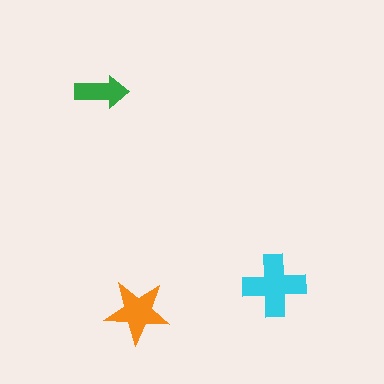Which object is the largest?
The cyan cross.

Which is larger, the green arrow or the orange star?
The orange star.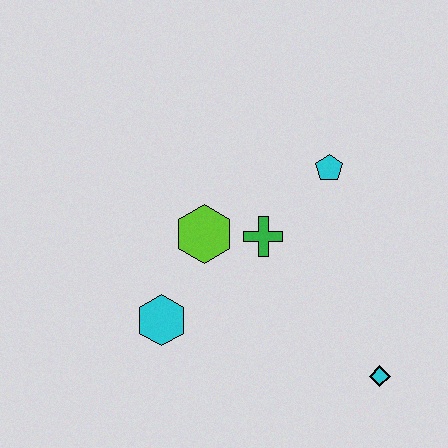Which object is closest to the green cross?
The lime hexagon is closest to the green cross.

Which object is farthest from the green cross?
The cyan diamond is farthest from the green cross.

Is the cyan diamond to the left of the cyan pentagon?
No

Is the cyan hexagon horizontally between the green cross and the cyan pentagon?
No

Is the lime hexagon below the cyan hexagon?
No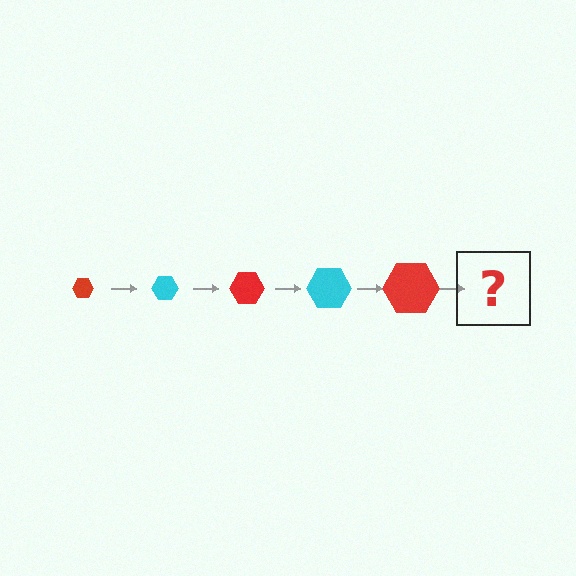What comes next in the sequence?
The next element should be a cyan hexagon, larger than the previous one.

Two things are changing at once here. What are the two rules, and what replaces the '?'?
The two rules are that the hexagon grows larger each step and the color cycles through red and cyan. The '?' should be a cyan hexagon, larger than the previous one.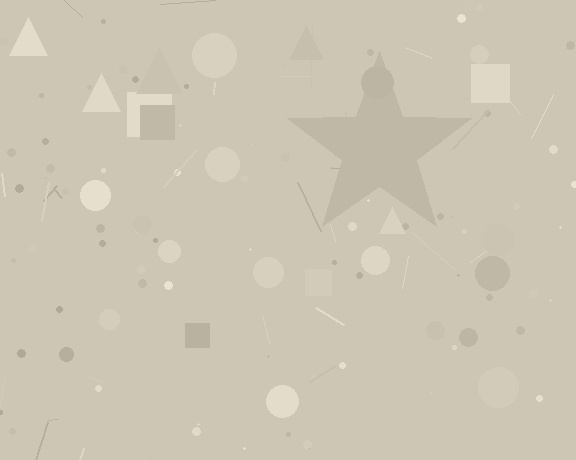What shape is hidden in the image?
A star is hidden in the image.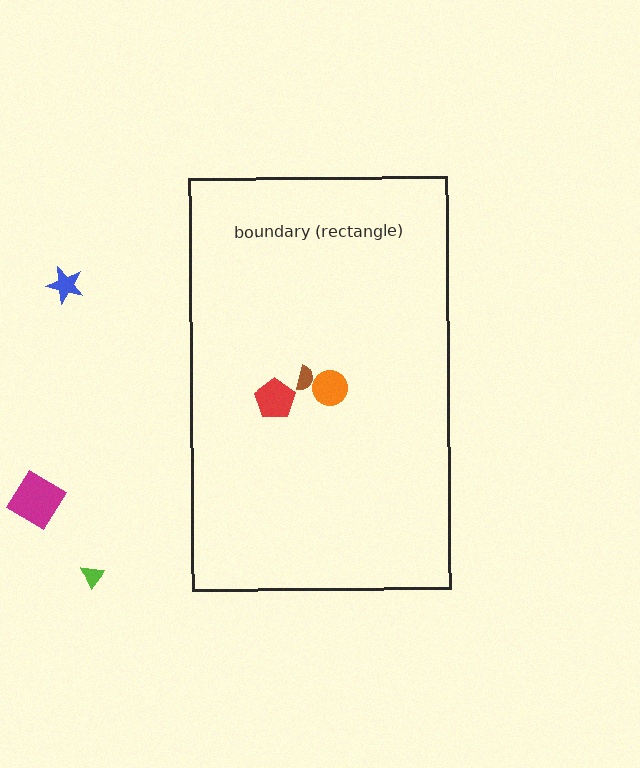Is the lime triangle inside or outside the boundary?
Outside.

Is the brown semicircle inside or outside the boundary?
Inside.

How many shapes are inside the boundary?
3 inside, 3 outside.